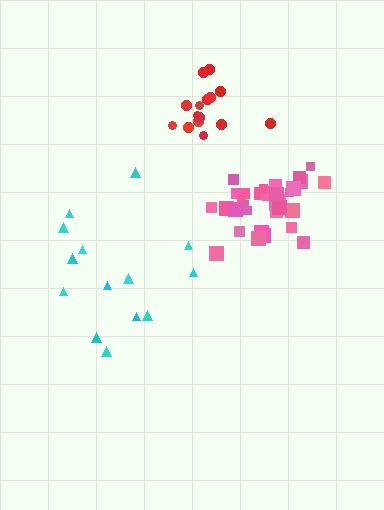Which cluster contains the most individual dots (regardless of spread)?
Pink (33).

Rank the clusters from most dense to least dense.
pink, red, cyan.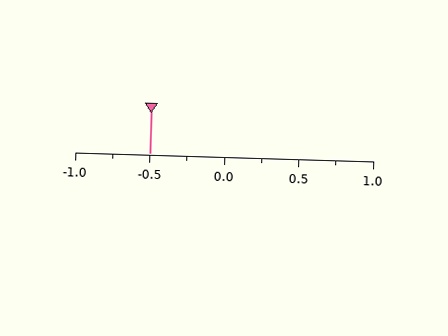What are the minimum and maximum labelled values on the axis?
The axis runs from -1.0 to 1.0.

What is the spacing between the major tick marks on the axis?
The major ticks are spaced 0.5 apart.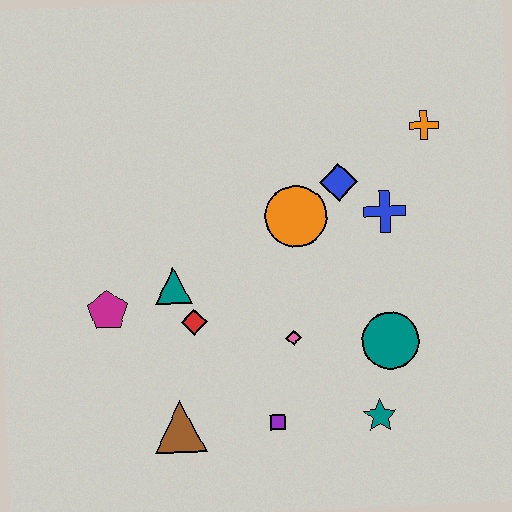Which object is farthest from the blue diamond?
The brown triangle is farthest from the blue diamond.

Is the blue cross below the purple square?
No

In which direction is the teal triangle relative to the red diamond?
The teal triangle is above the red diamond.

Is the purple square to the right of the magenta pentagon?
Yes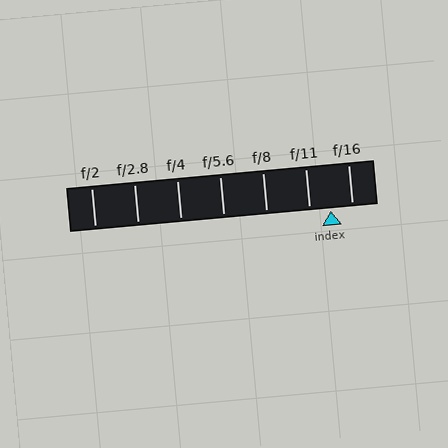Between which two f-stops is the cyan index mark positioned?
The index mark is between f/11 and f/16.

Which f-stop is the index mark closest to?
The index mark is closest to f/11.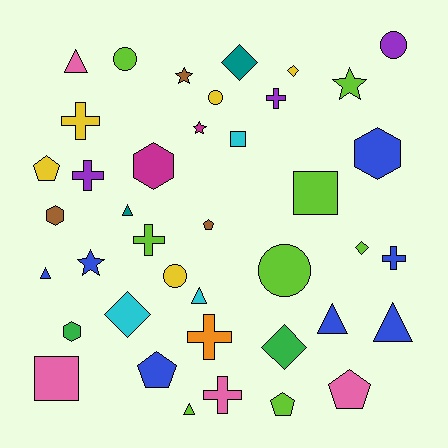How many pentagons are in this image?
There are 5 pentagons.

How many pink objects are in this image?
There are 4 pink objects.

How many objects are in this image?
There are 40 objects.